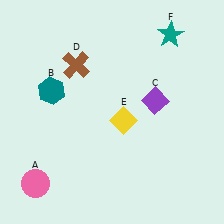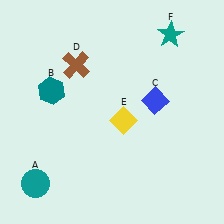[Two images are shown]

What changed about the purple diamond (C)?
In Image 1, C is purple. In Image 2, it changed to blue.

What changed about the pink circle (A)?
In Image 1, A is pink. In Image 2, it changed to teal.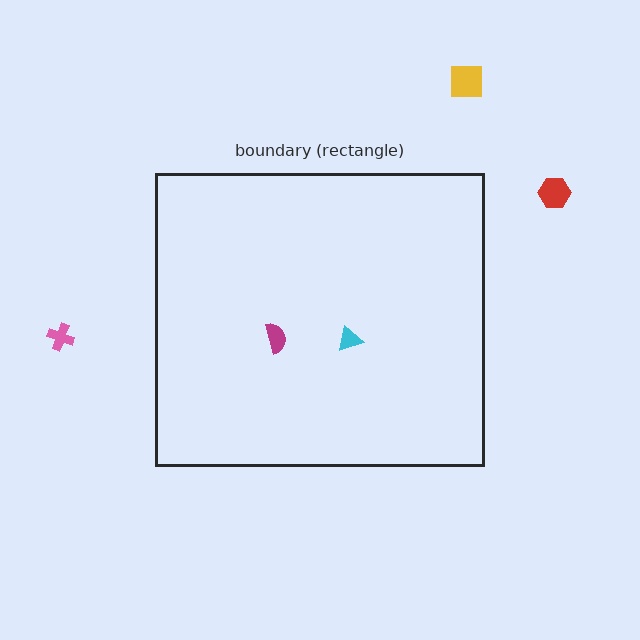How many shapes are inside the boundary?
2 inside, 3 outside.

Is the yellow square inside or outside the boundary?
Outside.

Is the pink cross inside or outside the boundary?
Outside.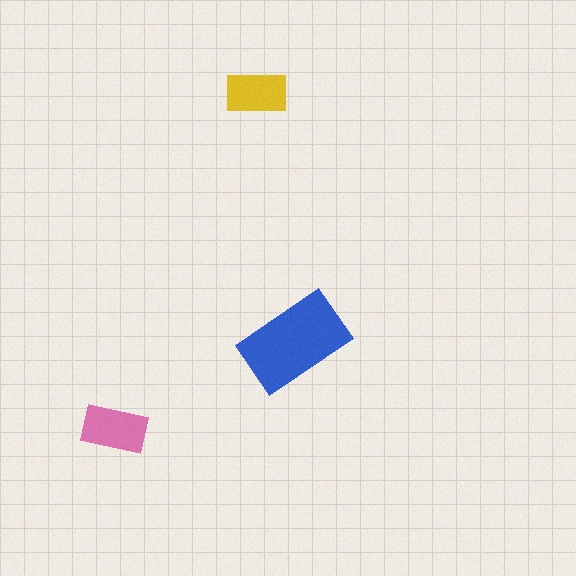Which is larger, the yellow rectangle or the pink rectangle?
The pink one.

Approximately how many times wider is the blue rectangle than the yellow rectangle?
About 1.5 times wider.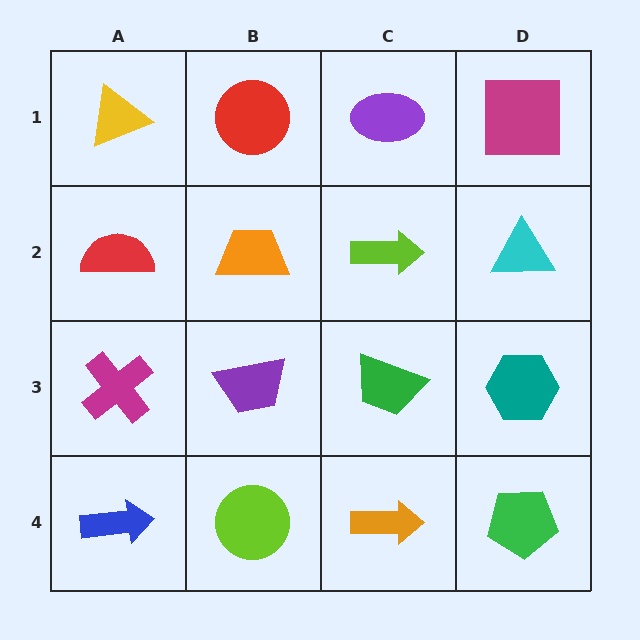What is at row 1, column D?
A magenta square.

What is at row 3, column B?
A purple trapezoid.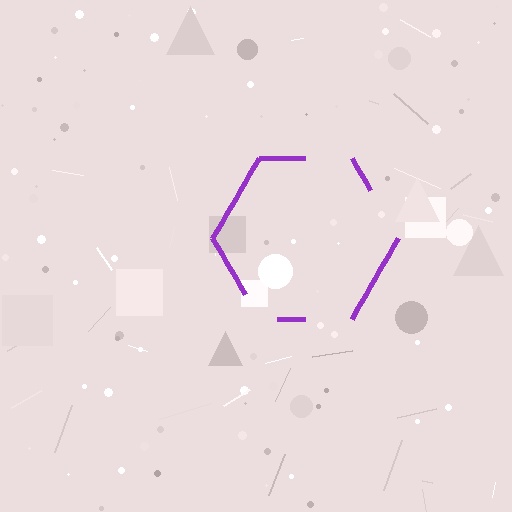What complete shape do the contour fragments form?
The contour fragments form a hexagon.